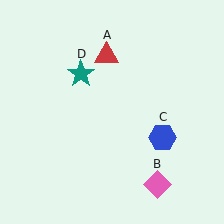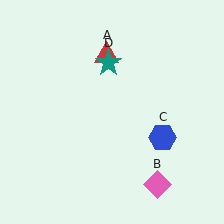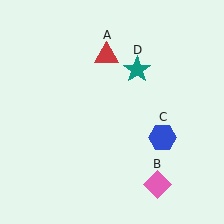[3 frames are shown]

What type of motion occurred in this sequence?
The teal star (object D) rotated clockwise around the center of the scene.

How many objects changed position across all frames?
1 object changed position: teal star (object D).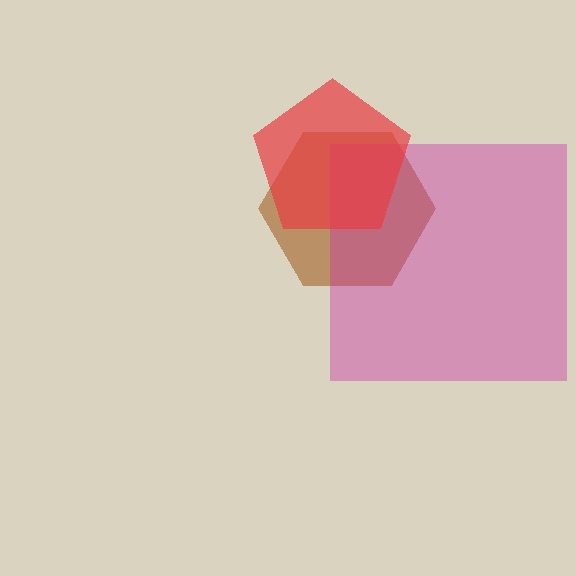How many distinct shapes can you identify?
There are 3 distinct shapes: a brown hexagon, a magenta square, a red pentagon.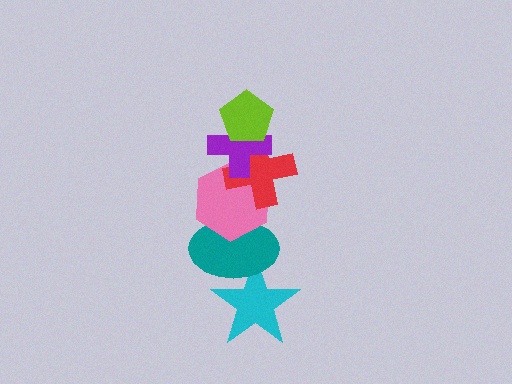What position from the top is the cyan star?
The cyan star is 6th from the top.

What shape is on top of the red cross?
The purple cross is on top of the red cross.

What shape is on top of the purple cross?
The lime pentagon is on top of the purple cross.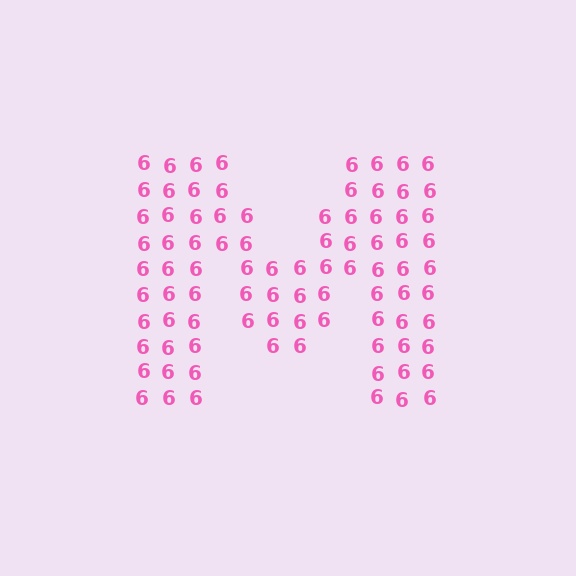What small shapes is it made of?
It is made of small digit 6's.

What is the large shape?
The large shape is the letter M.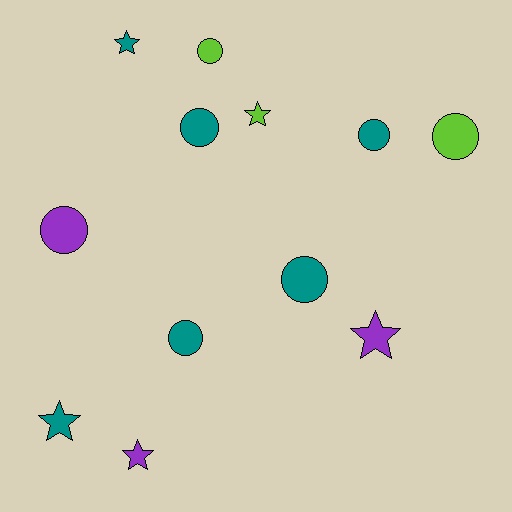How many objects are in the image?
There are 12 objects.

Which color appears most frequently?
Teal, with 6 objects.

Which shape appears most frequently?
Circle, with 7 objects.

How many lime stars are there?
There is 1 lime star.